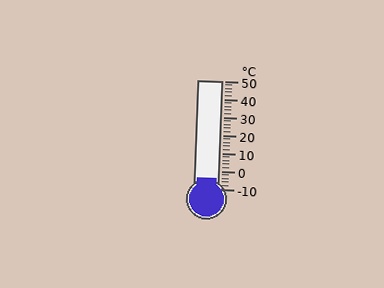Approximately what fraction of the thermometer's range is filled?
The thermometer is filled to approximately 10% of its range.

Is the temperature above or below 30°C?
The temperature is below 30°C.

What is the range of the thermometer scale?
The thermometer scale ranges from -10°C to 50°C.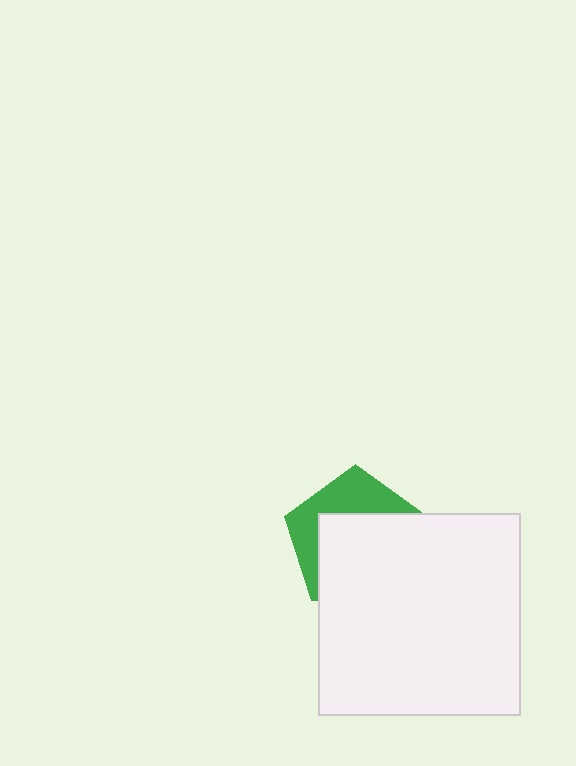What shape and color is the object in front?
The object in front is a white square.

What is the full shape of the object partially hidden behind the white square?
The partially hidden object is a green pentagon.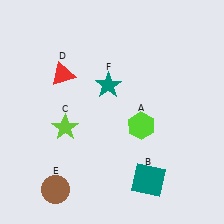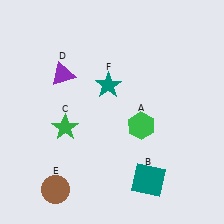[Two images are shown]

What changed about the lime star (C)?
In Image 1, C is lime. In Image 2, it changed to green.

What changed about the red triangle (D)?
In Image 1, D is red. In Image 2, it changed to purple.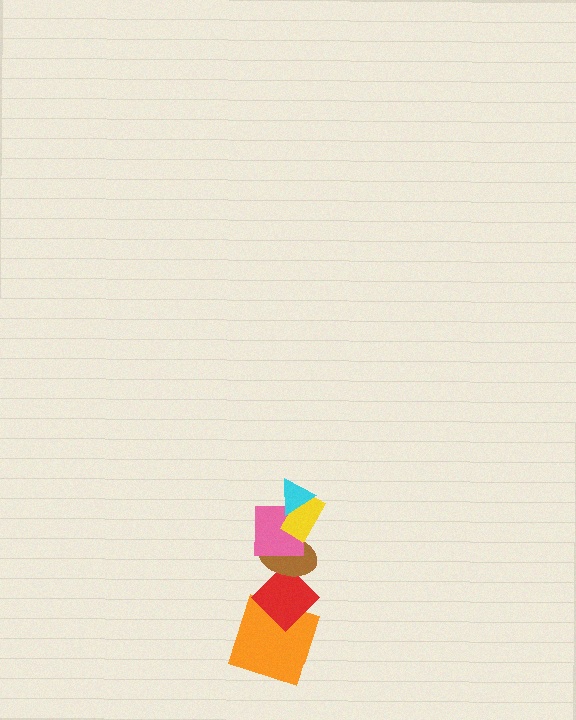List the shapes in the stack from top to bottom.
From top to bottom: the cyan triangle, the yellow rectangle, the pink square, the brown ellipse, the red diamond, the orange square.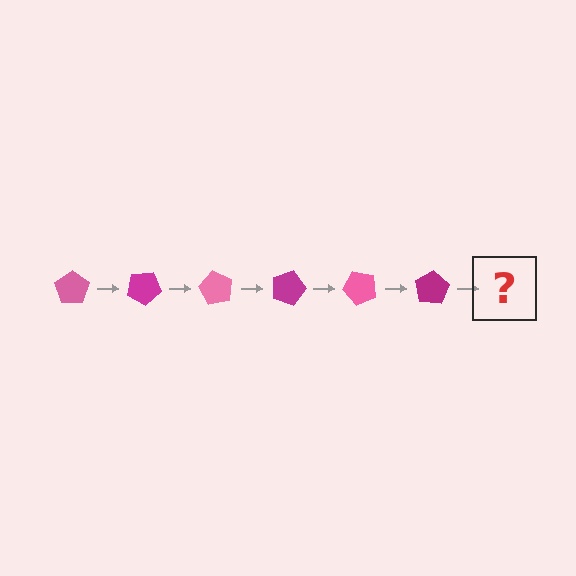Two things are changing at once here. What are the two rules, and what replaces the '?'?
The two rules are that it rotates 30 degrees each step and the color cycles through pink and magenta. The '?' should be a pink pentagon, rotated 180 degrees from the start.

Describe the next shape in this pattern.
It should be a pink pentagon, rotated 180 degrees from the start.